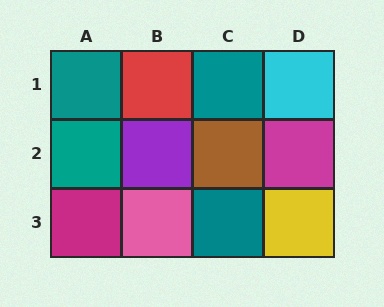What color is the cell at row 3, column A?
Magenta.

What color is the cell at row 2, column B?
Purple.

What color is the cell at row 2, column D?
Magenta.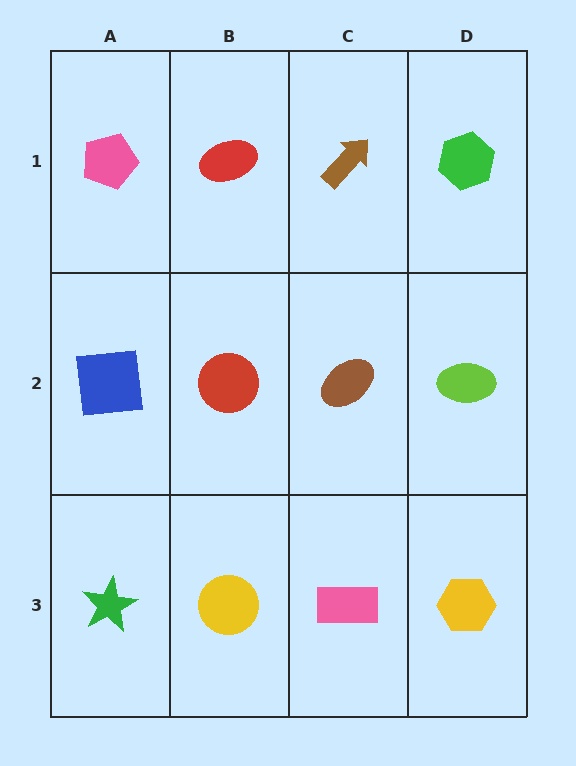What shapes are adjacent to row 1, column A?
A blue square (row 2, column A), a red ellipse (row 1, column B).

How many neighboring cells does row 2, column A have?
3.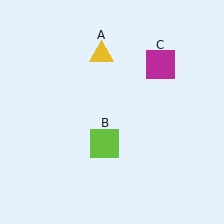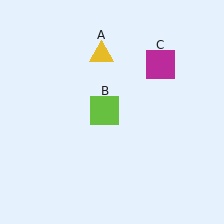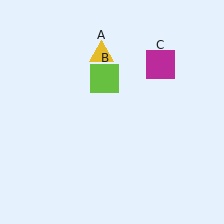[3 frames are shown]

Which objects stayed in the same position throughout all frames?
Yellow triangle (object A) and magenta square (object C) remained stationary.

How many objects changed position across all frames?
1 object changed position: lime square (object B).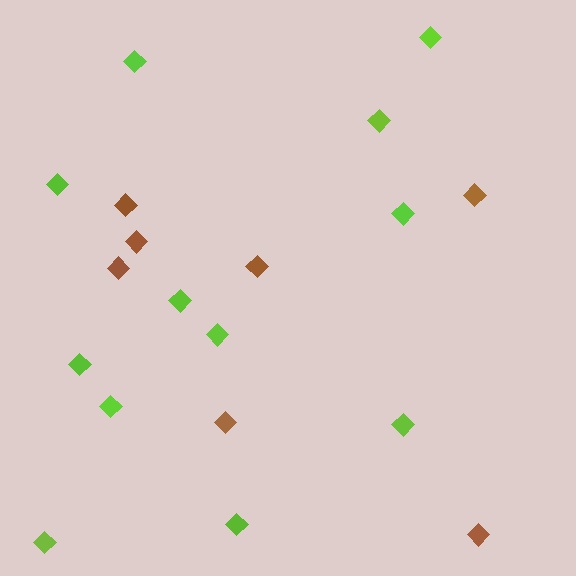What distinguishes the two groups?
There are 2 groups: one group of brown diamonds (7) and one group of lime diamonds (12).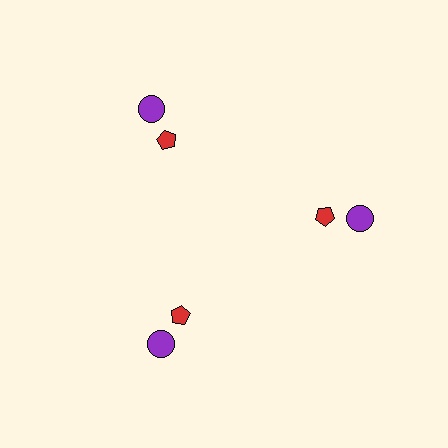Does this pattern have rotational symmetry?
Yes, this pattern has 3-fold rotational symmetry. It looks the same after rotating 120 degrees around the center.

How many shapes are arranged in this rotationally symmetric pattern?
There are 6 shapes, arranged in 3 groups of 2.